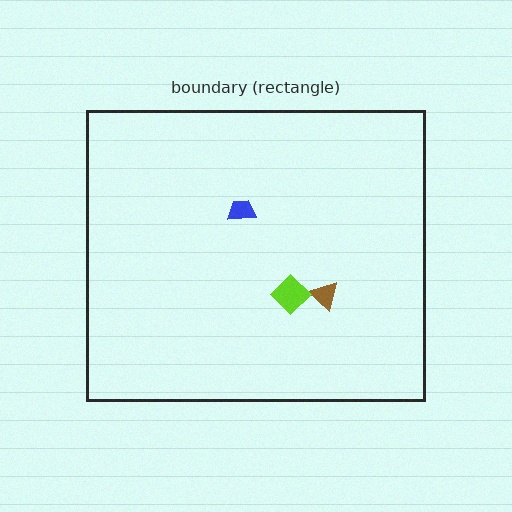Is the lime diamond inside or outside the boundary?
Inside.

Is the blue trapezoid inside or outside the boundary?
Inside.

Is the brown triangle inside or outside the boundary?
Inside.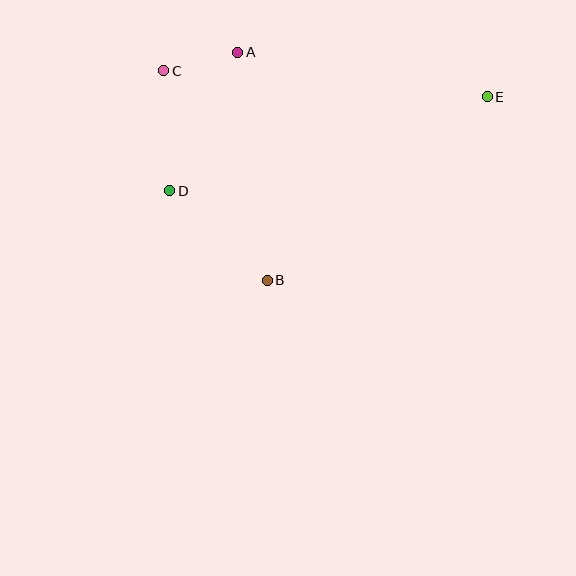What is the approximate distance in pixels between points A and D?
The distance between A and D is approximately 155 pixels.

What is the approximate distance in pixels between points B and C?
The distance between B and C is approximately 234 pixels.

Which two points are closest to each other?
Points A and C are closest to each other.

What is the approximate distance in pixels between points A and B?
The distance between A and B is approximately 230 pixels.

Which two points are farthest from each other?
Points D and E are farthest from each other.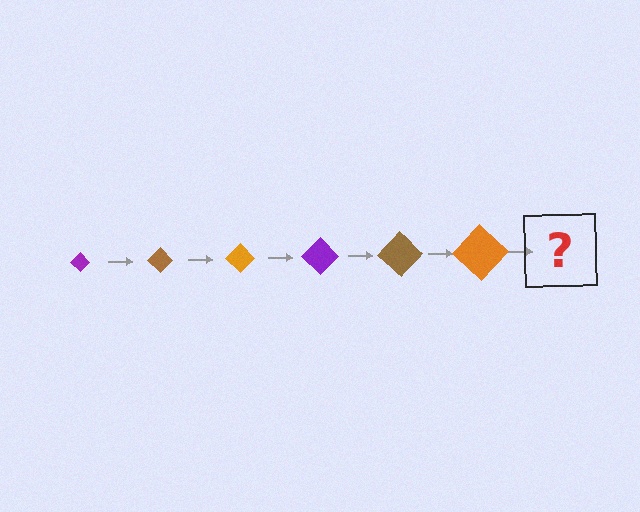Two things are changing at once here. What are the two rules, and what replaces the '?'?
The two rules are that the diamond grows larger each step and the color cycles through purple, brown, and orange. The '?' should be a purple diamond, larger than the previous one.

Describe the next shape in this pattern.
It should be a purple diamond, larger than the previous one.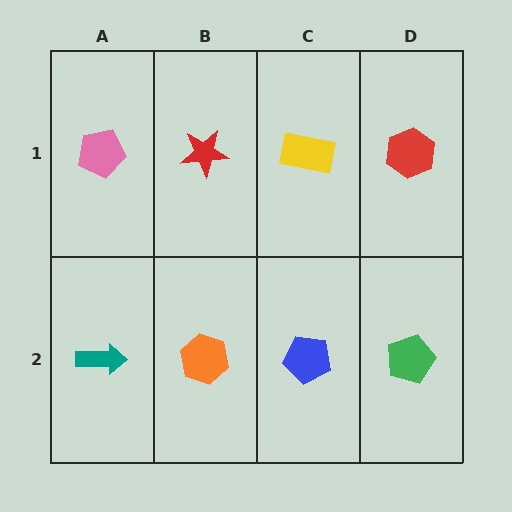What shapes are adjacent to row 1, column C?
A blue pentagon (row 2, column C), a red star (row 1, column B), a red hexagon (row 1, column D).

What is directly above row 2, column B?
A red star.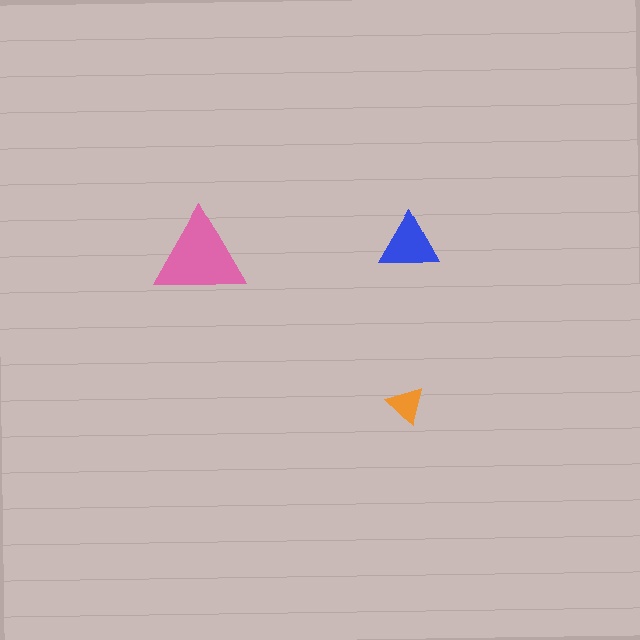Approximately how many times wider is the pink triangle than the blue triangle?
About 1.5 times wider.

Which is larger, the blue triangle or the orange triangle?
The blue one.